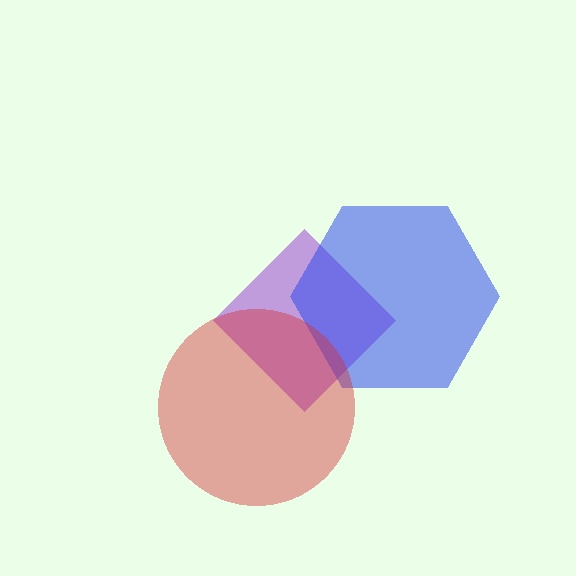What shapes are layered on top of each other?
The layered shapes are: a purple diamond, a blue hexagon, a red circle.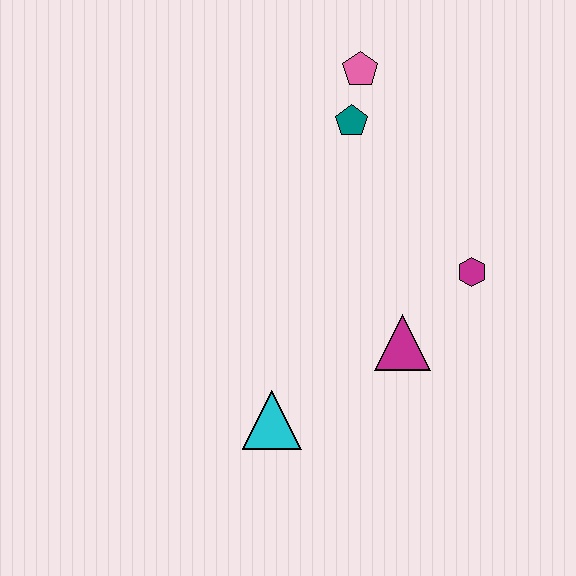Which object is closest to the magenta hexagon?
The magenta triangle is closest to the magenta hexagon.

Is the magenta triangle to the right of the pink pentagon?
Yes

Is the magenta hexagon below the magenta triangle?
No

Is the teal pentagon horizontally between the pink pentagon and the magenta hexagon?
No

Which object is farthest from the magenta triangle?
The pink pentagon is farthest from the magenta triangle.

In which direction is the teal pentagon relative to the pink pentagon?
The teal pentagon is below the pink pentagon.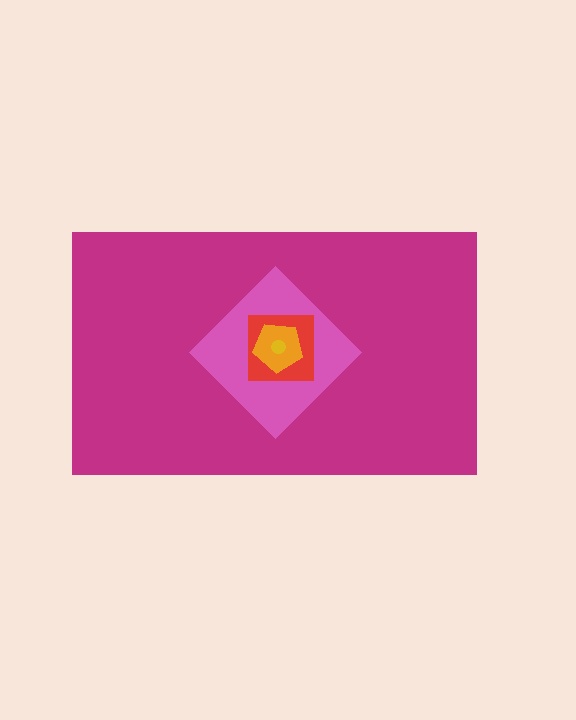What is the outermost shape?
The magenta rectangle.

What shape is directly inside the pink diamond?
The red square.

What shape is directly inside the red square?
The orange pentagon.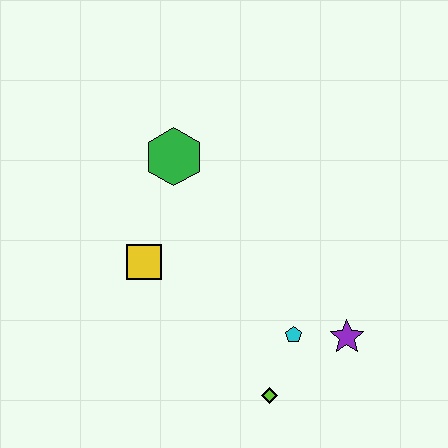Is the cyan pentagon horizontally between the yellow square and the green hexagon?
No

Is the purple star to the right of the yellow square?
Yes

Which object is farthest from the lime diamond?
The green hexagon is farthest from the lime diamond.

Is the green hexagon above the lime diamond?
Yes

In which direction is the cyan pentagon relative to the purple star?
The cyan pentagon is to the left of the purple star.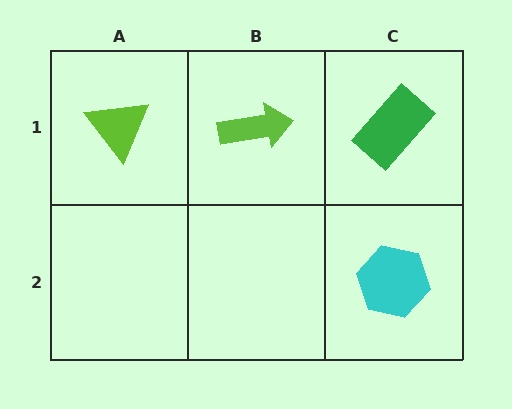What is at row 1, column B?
A lime arrow.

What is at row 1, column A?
A lime triangle.